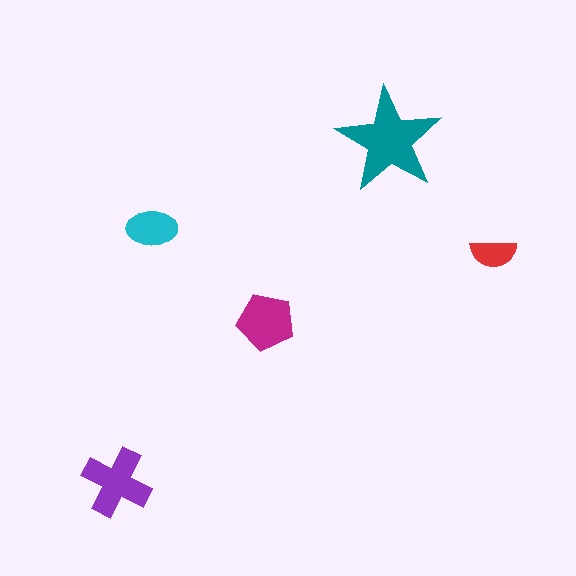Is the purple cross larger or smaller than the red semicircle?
Larger.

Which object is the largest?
The teal star.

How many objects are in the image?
There are 5 objects in the image.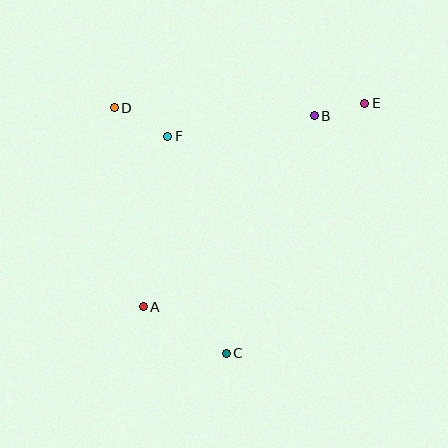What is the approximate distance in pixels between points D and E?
The distance between D and E is approximately 251 pixels.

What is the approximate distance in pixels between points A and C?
The distance between A and C is approximately 95 pixels.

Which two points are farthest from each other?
Points A and E are farthest from each other.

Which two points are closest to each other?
Points B and E are closest to each other.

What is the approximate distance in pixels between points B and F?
The distance between B and F is approximately 148 pixels.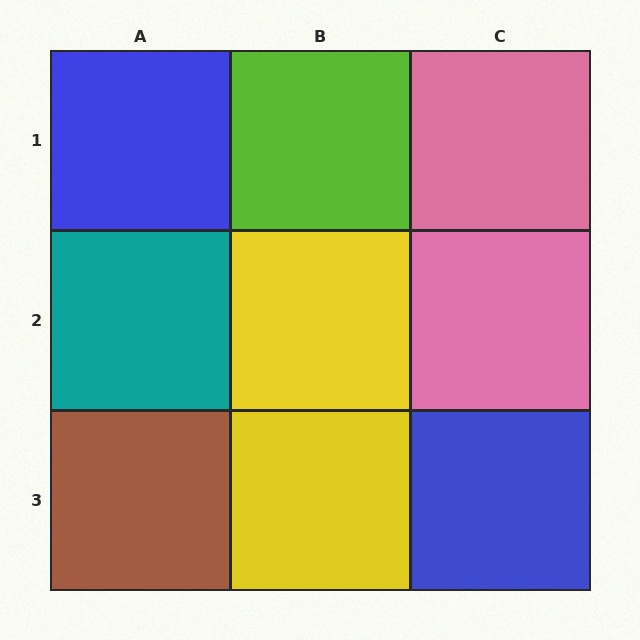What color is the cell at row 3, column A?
Brown.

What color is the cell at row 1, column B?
Lime.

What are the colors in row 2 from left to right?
Teal, yellow, pink.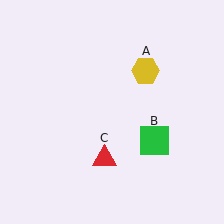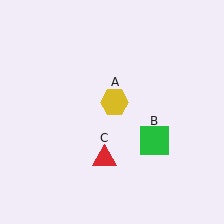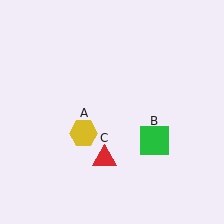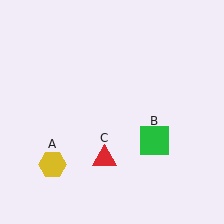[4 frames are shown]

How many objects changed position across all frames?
1 object changed position: yellow hexagon (object A).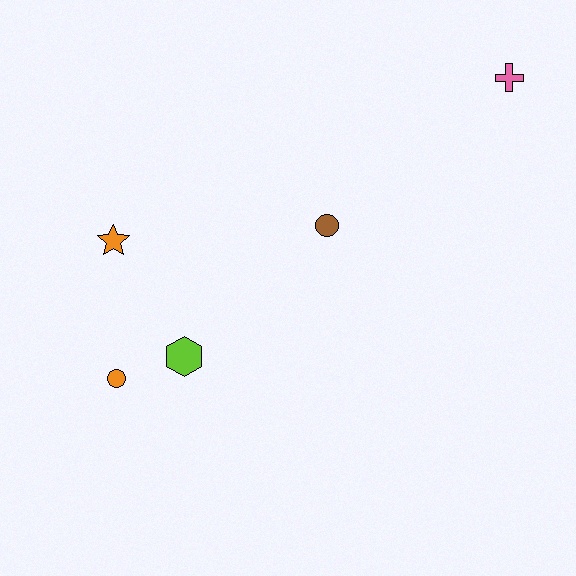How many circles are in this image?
There are 2 circles.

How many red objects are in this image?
There are no red objects.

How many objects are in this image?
There are 5 objects.